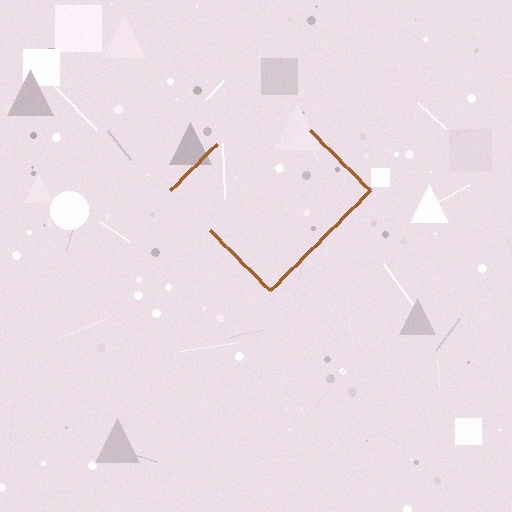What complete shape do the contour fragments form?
The contour fragments form a diamond.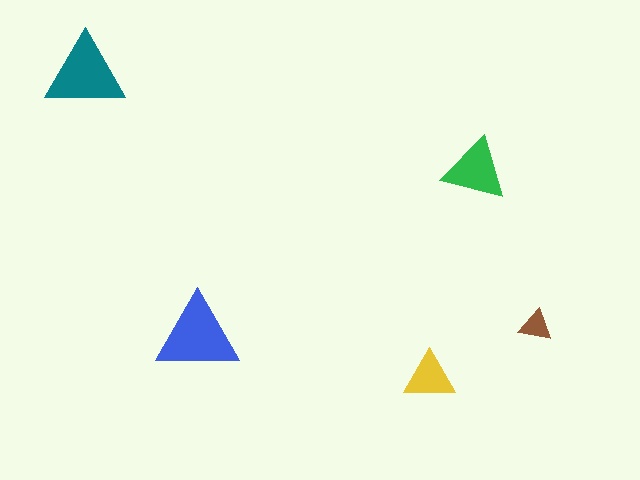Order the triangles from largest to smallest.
the blue one, the teal one, the green one, the yellow one, the brown one.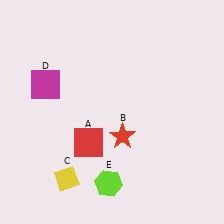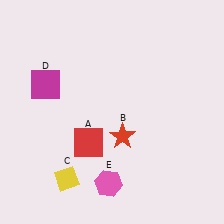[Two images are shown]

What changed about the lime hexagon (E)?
In Image 1, E is lime. In Image 2, it changed to pink.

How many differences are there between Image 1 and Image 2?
There is 1 difference between the two images.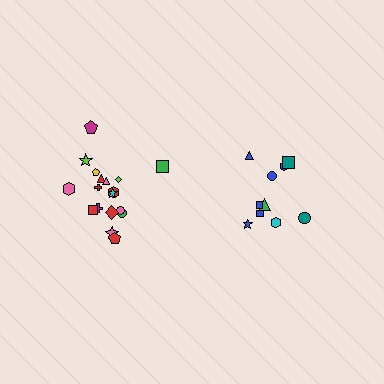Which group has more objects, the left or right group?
The left group.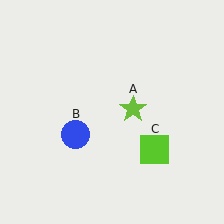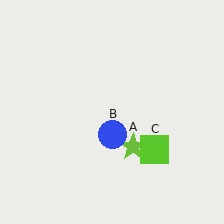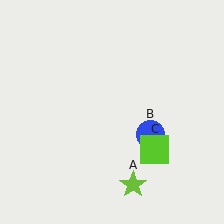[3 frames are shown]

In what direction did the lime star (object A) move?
The lime star (object A) moved down.